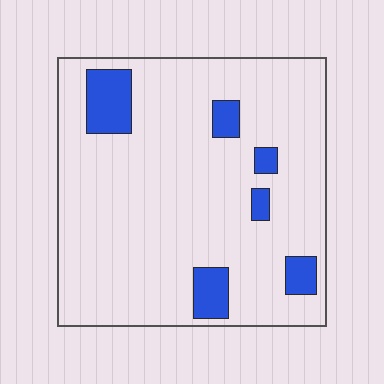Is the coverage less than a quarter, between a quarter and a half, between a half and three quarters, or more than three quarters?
Less than a quarter.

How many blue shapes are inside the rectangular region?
6.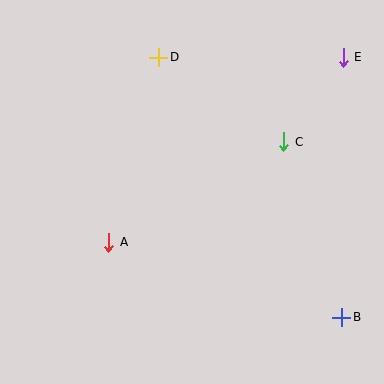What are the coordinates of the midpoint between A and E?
The midpoint between A and E is at (226, 150).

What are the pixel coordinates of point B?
Point B is at (342, 317).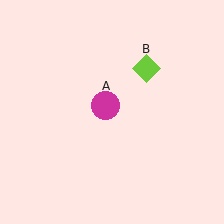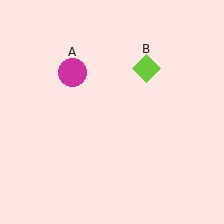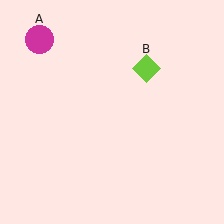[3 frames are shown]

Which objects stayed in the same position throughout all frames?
Lime diamond (object B) remained stationary.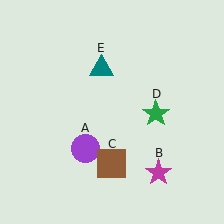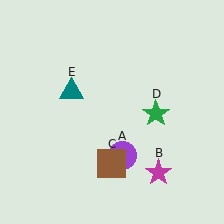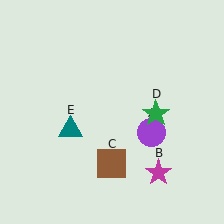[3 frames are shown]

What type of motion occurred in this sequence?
The purple circle (object A), teal triangle (object E) rotated counterclockwise around the center of the scene.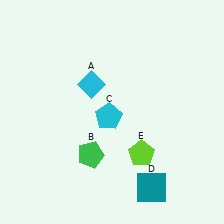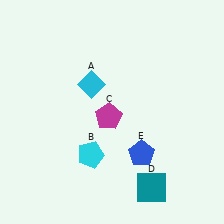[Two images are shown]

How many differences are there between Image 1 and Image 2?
There are 3 differences between the two images.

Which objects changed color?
B changed from green to cyan. C changed from cyan to magenta. E changed from lime to blue.